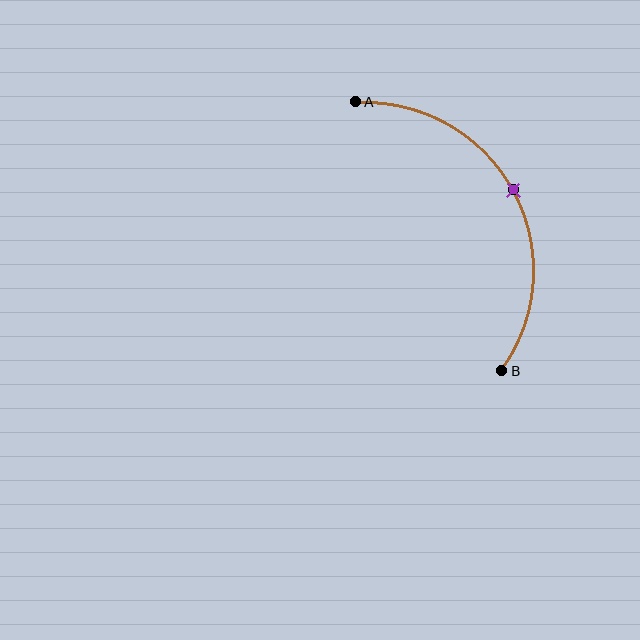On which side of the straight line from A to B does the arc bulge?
The arc bulges to the right of the straight line connecting A and B.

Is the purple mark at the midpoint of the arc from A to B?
Yes. The purple mark lies on the arc at equal arc-length from both A and B — it is the arc midpoint.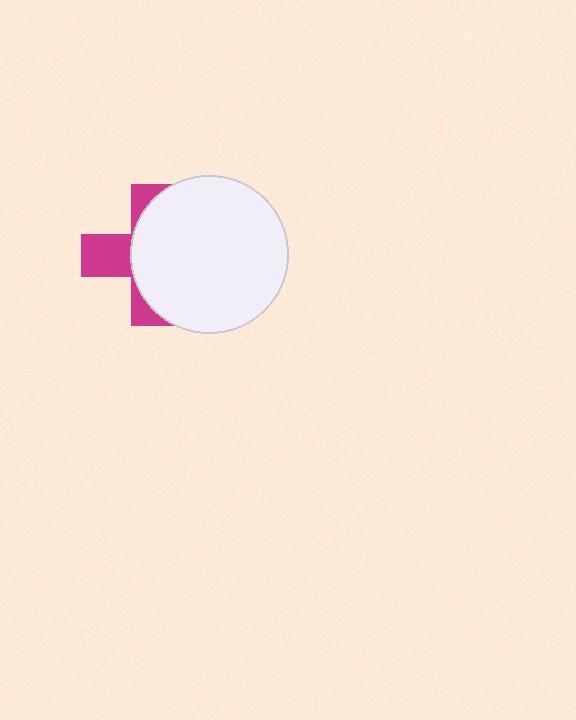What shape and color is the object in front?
The object in front is a white circle.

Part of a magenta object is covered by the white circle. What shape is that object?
It is a cross.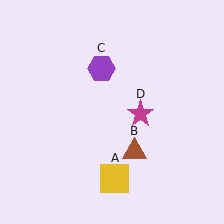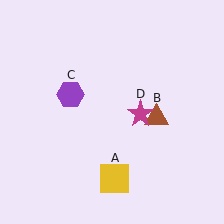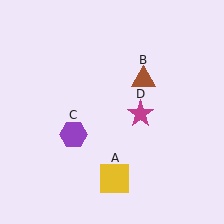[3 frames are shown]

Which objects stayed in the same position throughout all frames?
Yellow square (object A) and magenta star (object D) remained stationary.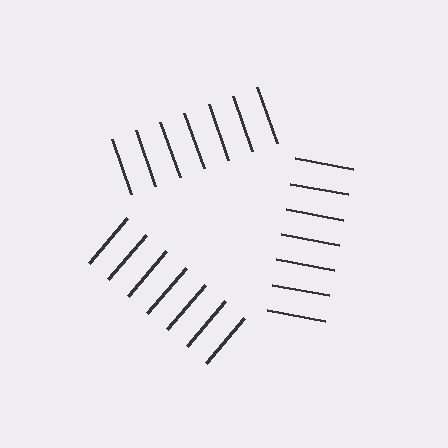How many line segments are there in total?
21 — 7 along each of the 3 edges.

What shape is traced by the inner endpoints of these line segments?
An illusory triangle — the line segments terminate on its edges but no continuous stroke is drawn.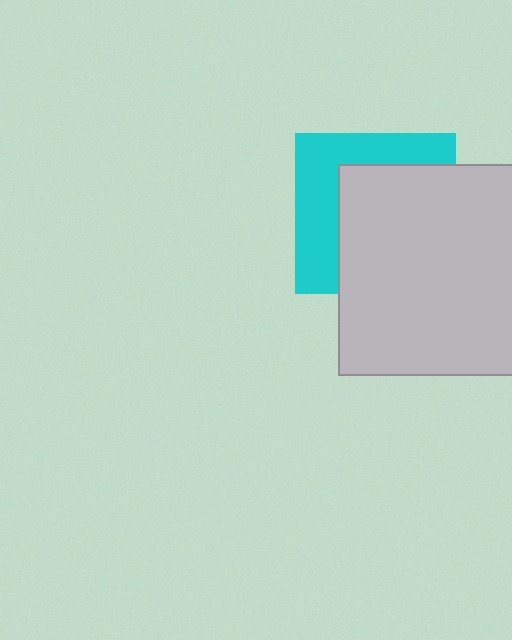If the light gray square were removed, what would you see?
You would see the complete cyan square.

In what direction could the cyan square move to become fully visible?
The cyan square could move toward the upper-left. That would shift it out from behind the light gray square entirely.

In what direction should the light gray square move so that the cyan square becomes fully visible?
The light gray square should move toward the lower-right. That is the shortest direction to clear the overlap and leave the cyan square fully visible.